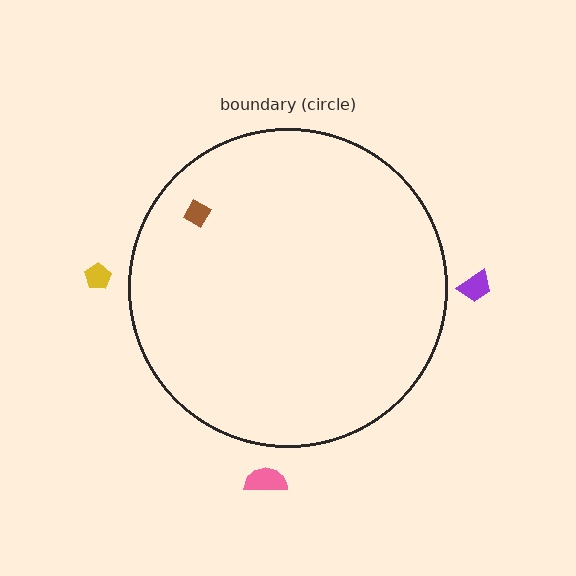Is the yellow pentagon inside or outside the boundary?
Outside.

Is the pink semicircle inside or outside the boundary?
Outside.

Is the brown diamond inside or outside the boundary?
Inside.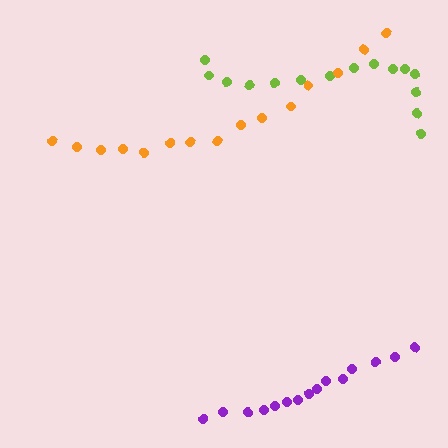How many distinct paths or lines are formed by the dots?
There are 3 distinct paths.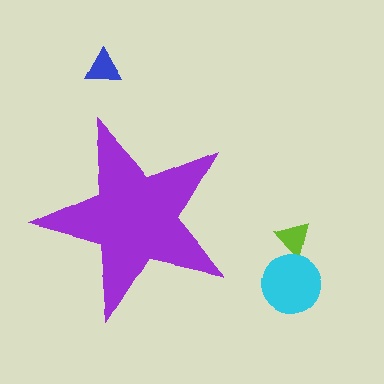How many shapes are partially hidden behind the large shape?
0 shapes are partially hidden.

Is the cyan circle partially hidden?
No, the cyan circle is fully visible.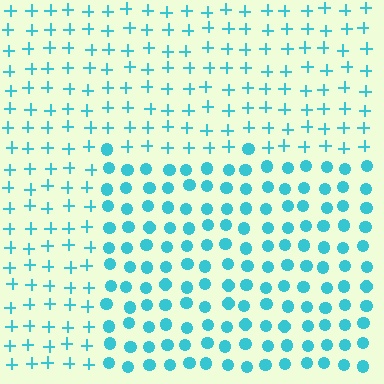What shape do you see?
I see a rectangle.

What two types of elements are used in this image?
The image uses circles inside the rectangle region and plus signs outside it.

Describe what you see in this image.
The image is filled with small cyan elements arranged in a uniform grid. A rectangle-shaped region contains circles, while the surrounding area contains plus signs. The boundary is defined purely by the change in element shape.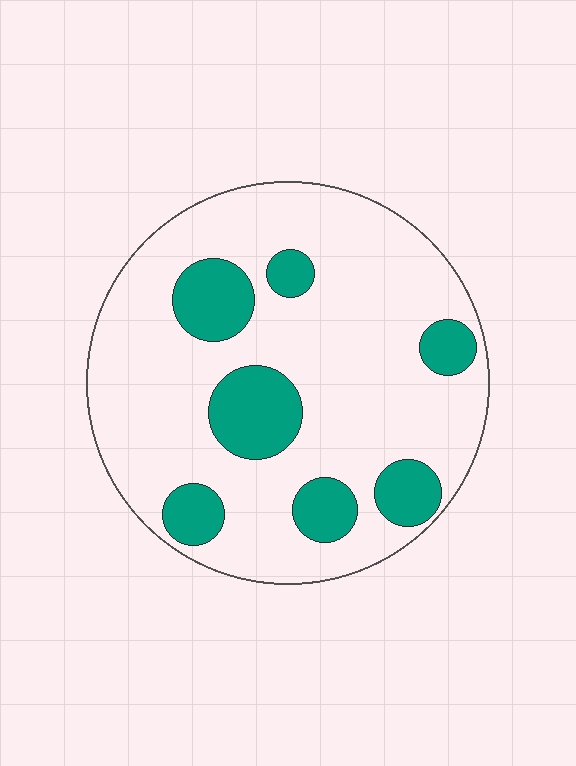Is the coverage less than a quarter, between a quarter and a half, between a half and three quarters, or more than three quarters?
Less than a quarter.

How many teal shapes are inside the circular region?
7.